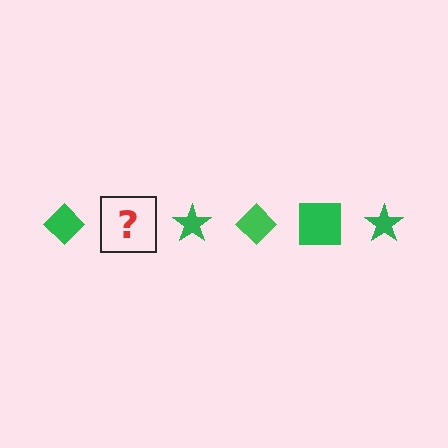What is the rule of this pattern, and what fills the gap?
The rule is that the pattern cycles through diamond, square, star shapes in green. The gap should be filled with a green square.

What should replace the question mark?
The question mark should be replaced with a green square.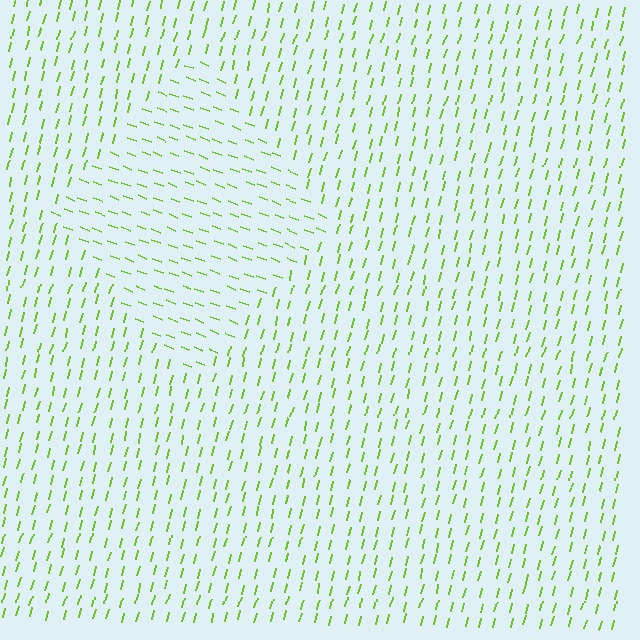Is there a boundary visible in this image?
Yes, there is a texture boundary formed by a change in line orientation.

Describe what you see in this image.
The image is filled with small lime line segments. A diamond region in the image has lines oriented differently from the surrounding lines, creating a visible texture boundary.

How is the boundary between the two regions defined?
The boundary is defined purely by a change in line orientation (approximately 83 degrees difference). All lines are the same color and thickness.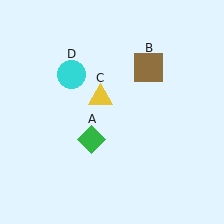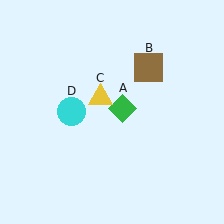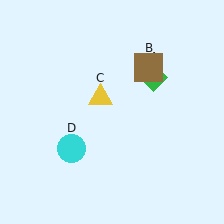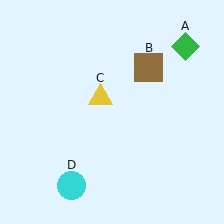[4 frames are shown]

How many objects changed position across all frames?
2 objects changed position: green diamond (object A), cyan circle (object D).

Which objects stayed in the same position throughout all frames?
Brown square (object B) and yellow triangle (object C) remained stationary.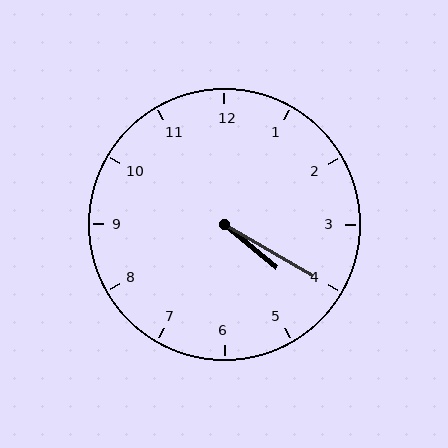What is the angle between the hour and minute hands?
Approximately 10 degrees.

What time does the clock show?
4:20.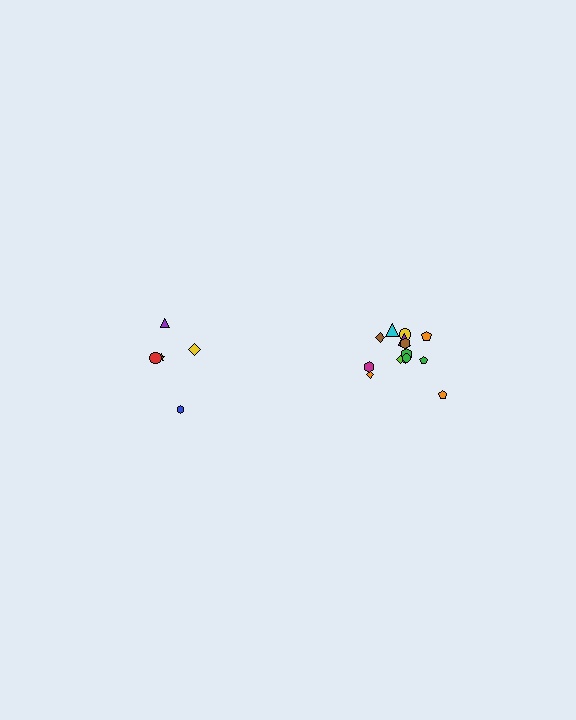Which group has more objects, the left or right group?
The right group.